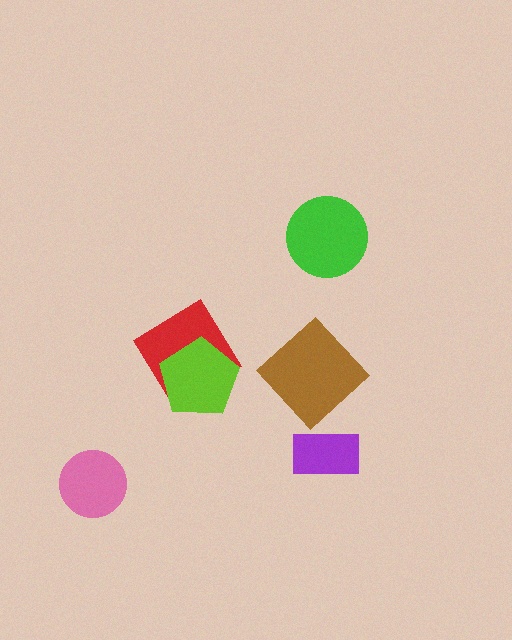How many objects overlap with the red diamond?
1 object overlaps with the red diamond.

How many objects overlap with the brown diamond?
0 objects overlap with the brown diamond.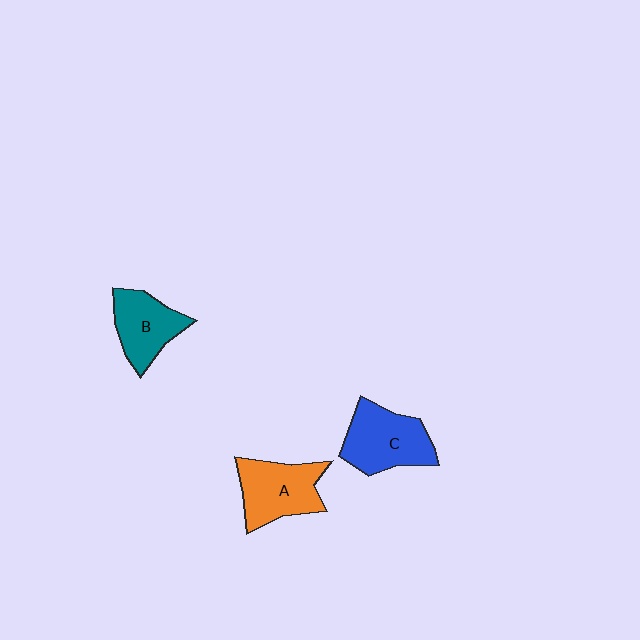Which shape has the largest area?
Shape C (blue).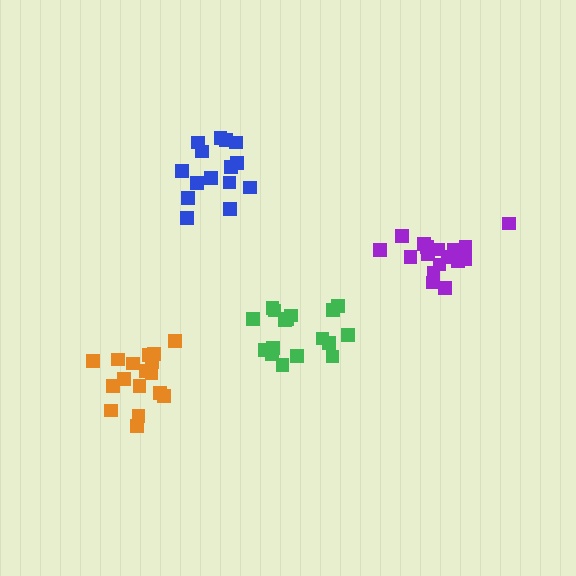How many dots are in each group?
Group 1: 17 dots, Group 2: 15 dots, Group 3: 18 dots, Group 4: 17 dots (67 total).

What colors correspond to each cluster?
The clusters are colored: green, blue, purple, orange.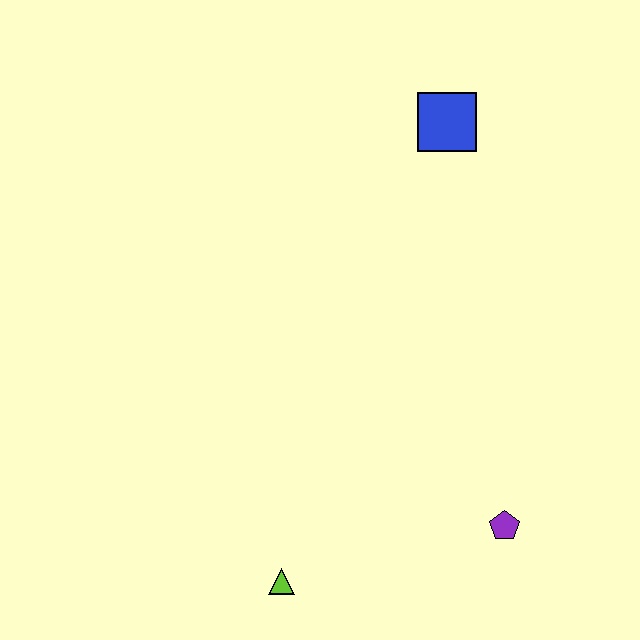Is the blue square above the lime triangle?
Yes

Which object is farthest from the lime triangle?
The blue square is farthest from the lime triangle.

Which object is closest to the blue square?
The purple pentagon is closest to the blue square.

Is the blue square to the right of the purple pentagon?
No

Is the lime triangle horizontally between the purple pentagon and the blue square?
No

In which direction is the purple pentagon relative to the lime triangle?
The purple pentagon is to the right of the lime triangle.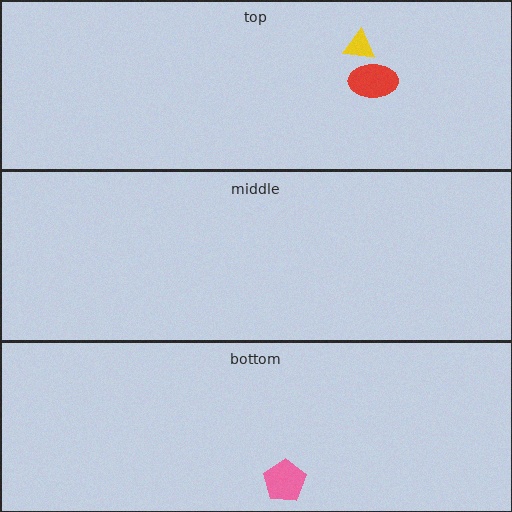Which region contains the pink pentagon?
The bottom region.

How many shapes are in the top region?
2.